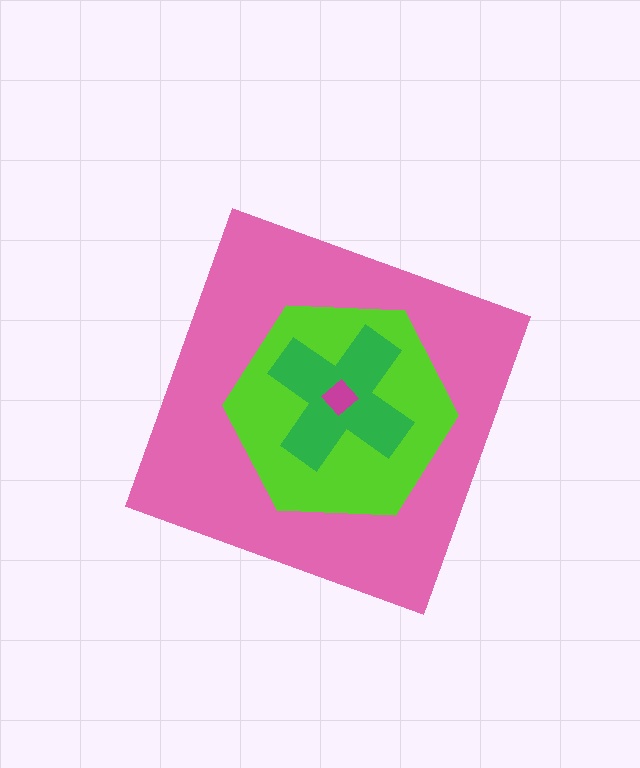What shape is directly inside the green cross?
The magenta diamond.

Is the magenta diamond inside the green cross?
Yes.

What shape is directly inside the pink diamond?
The lime hexagon.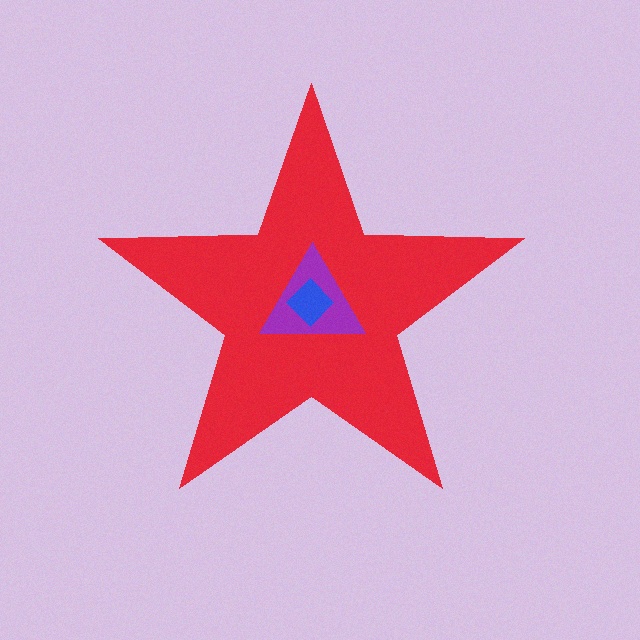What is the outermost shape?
The red star.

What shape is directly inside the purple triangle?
The blue diamond.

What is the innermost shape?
The blue diamond.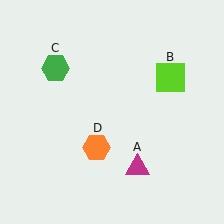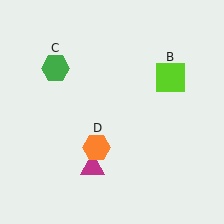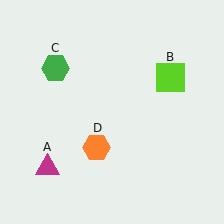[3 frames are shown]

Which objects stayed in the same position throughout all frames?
Lime square (object B) and green hexagon (object C) and orange hexagon (object D) remained stationary.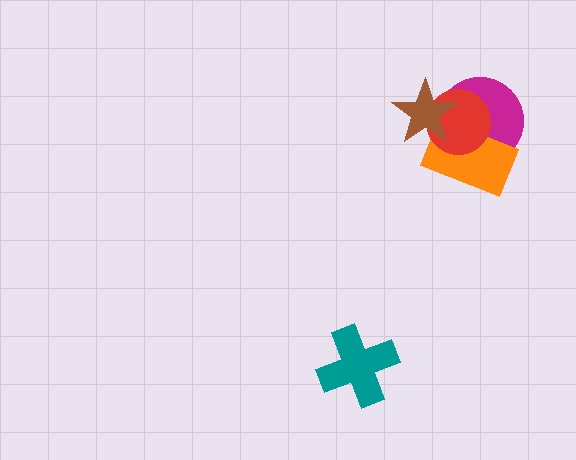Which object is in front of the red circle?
The brown star is in front of the red circle.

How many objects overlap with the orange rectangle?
3 objects overlap with the orange rectangle.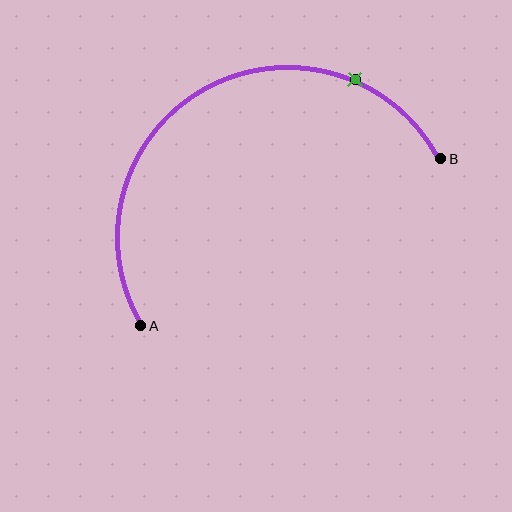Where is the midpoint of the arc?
The arc midpoint is the point on the curve farthest from the straight line joining A and B. It sits above that line.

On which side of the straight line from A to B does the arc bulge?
The arc bulges above the straight line connecting A and B.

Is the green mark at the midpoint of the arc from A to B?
No. The green mark lies on the arc but is closer to endpoint B. The arc midpoint would be at the point on the curve equidistant along the arc from both A and B.